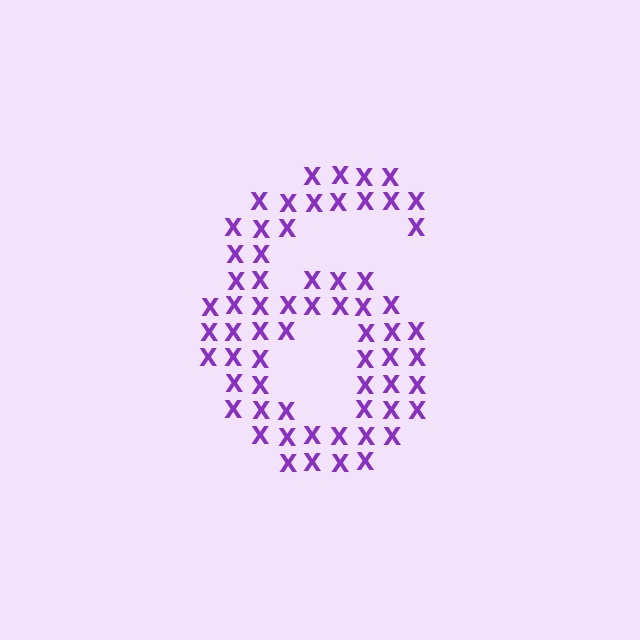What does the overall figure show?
The overall figure shows the digit 6.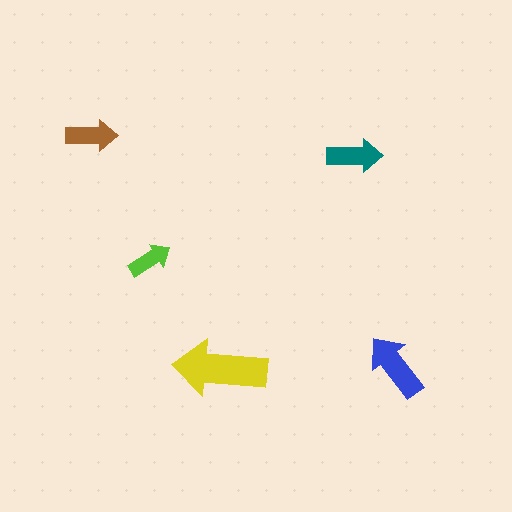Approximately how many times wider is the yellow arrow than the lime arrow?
About 2 times wider.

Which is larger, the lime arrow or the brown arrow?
The brown one.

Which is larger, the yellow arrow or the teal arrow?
The yellow one.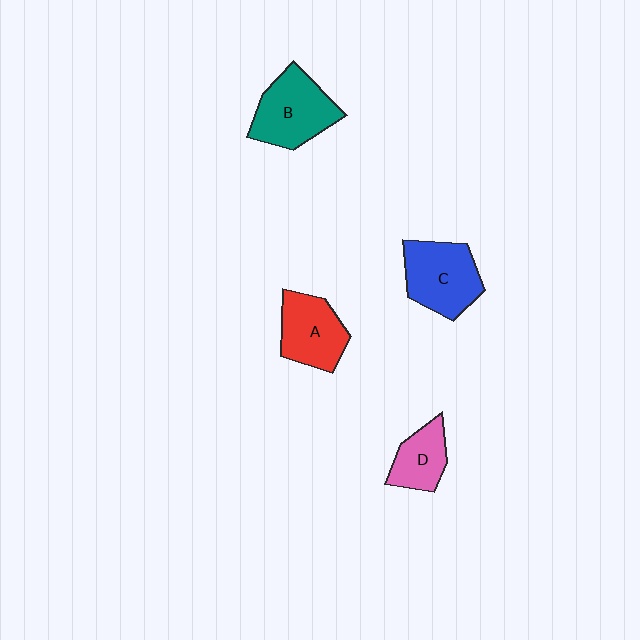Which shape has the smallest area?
Shape D (pink).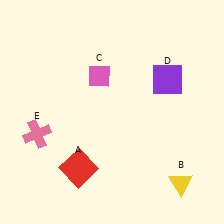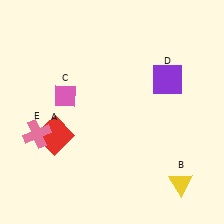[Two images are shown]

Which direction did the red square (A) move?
The red square (A) moved up.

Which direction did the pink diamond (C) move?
The pink diamond (C) moved left.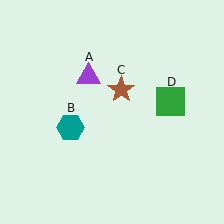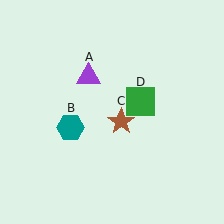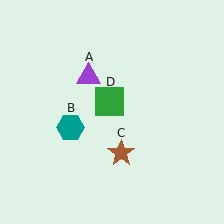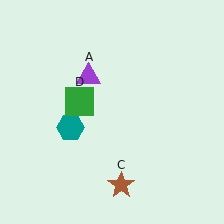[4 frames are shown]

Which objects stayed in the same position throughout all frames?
Purple triangle (object A) and teal hexagon (object B) remained stationary.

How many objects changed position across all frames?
2 objects changed position: brown star (object C), green square (object D).